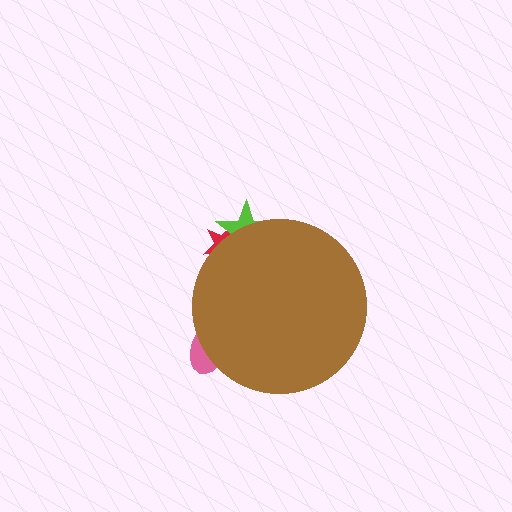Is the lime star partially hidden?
Yes, the lime star is partially hidden behind the brown circle.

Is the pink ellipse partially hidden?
Yes, the pink ellipse is partially hidden behind the brown circle.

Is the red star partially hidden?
Yes, the red star is partially hidden behind the brown circle.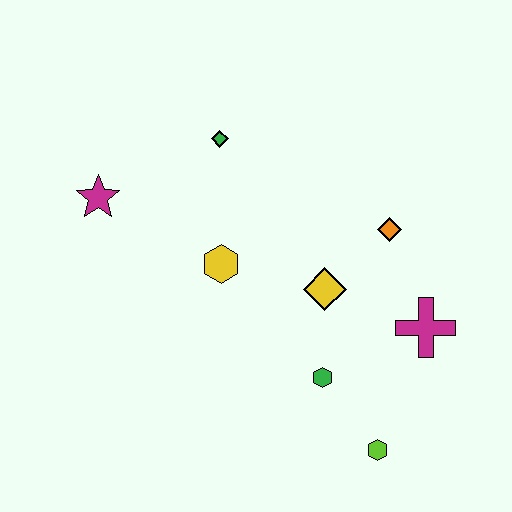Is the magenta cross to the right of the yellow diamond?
Yes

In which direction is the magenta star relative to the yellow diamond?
The magenta star is to the left of the yellow diamond.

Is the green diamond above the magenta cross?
Yes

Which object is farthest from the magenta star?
The lime hexagon is farthest from the magenta star.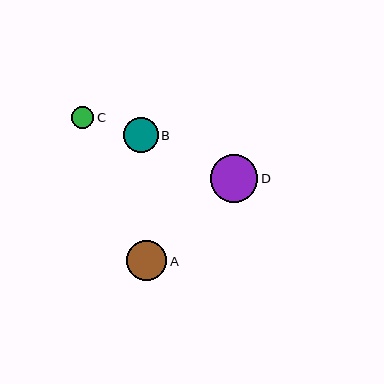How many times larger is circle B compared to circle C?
Circle B is approximately 1.6 times the size of circle C.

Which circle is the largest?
Circle D is the largest with a size of approximately 48 pixels.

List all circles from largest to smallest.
From largest to smallest: D, A, B, C.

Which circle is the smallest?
Circle C is the smallest with a size of approximately 22 pixels.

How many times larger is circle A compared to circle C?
Circle A is approximately 1.8 times the size of circle C.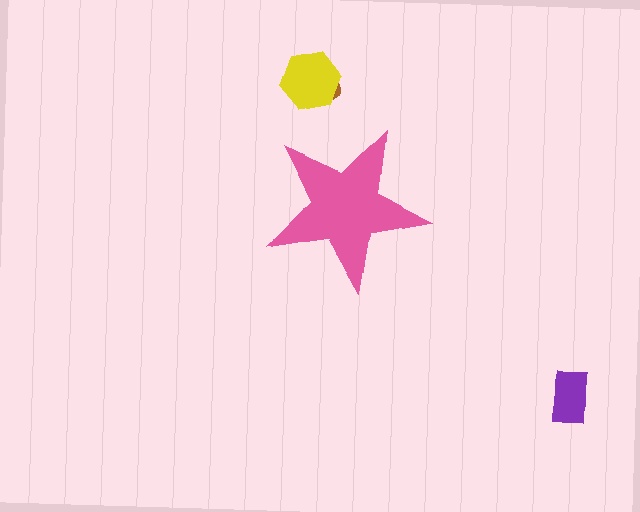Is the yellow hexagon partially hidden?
No, the yellow hexagon is fully visible.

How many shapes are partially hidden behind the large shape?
0 shapes are partially hidden.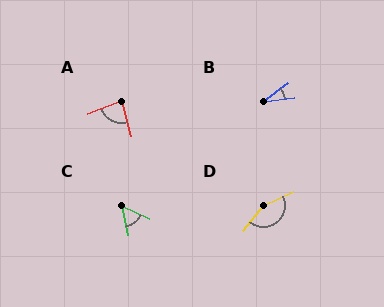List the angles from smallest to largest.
B (29°), C (52°), A (84°), D (153°).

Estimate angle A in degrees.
Approximately 84 degrees.